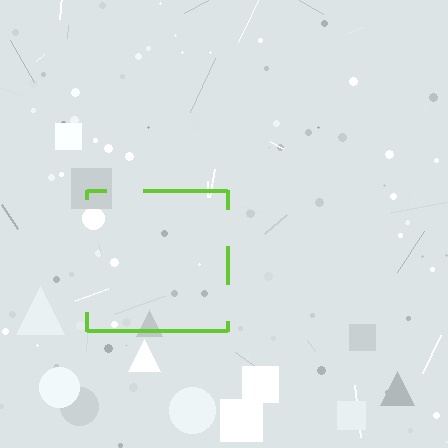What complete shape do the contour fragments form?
The contour fragments form a square.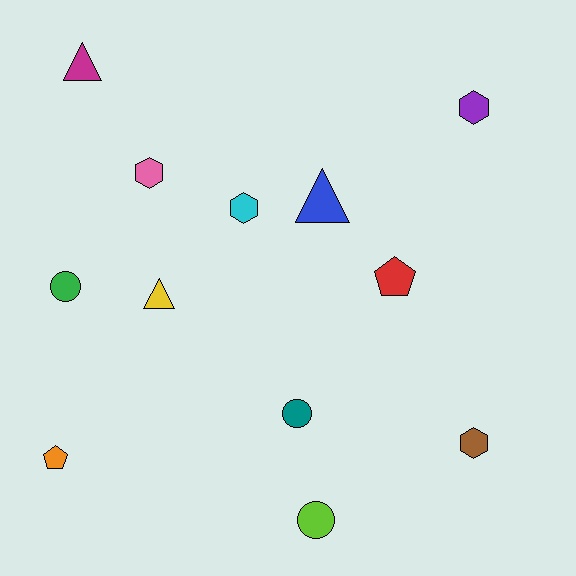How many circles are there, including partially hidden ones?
There are 3 circles.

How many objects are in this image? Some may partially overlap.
There are 12 objects.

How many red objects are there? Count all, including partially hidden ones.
There is 1 red object.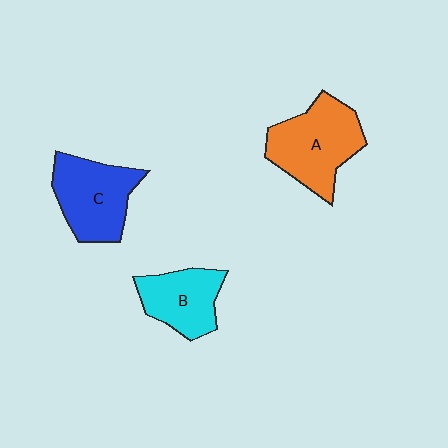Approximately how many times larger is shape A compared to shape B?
Approximately 1.4 times.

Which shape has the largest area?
Shape A (orange).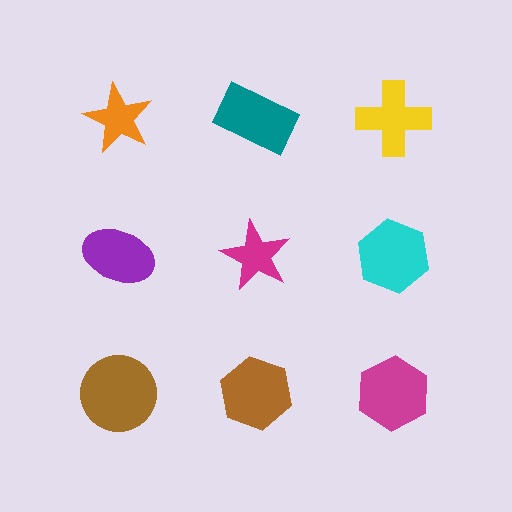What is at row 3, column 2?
A brown hexagon.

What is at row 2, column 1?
A purple ellipse.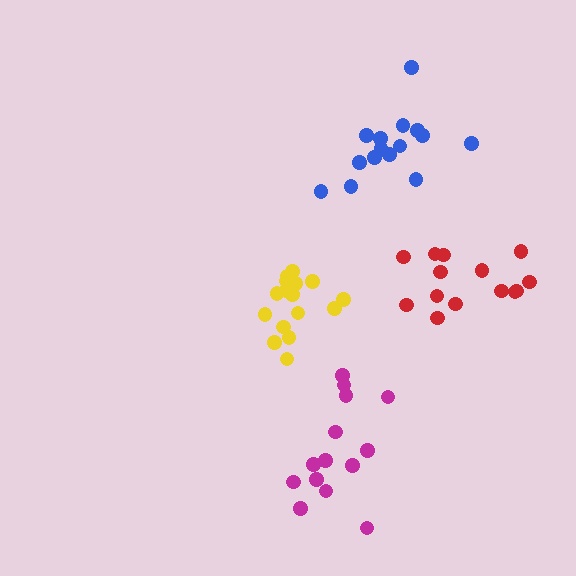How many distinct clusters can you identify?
There are 4 distinct clusters.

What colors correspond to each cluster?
The clusters are colored: blue, yellow, red, magenta.